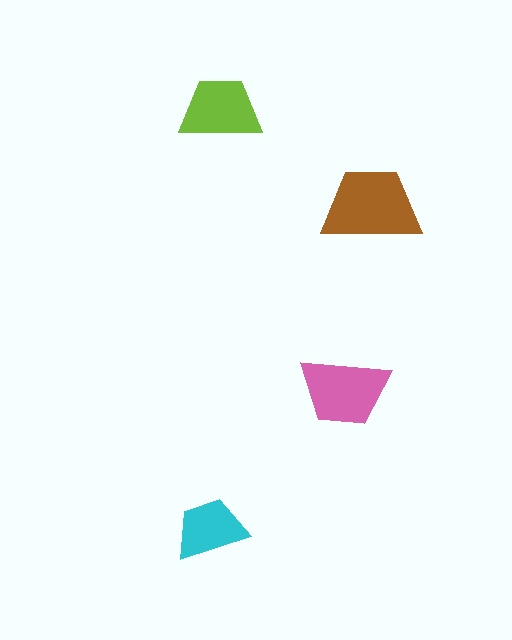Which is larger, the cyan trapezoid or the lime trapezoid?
The lime one.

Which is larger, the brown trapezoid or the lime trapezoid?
The brown one.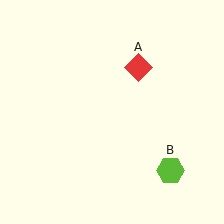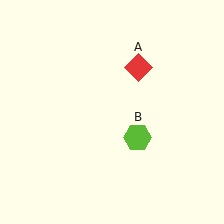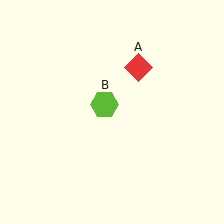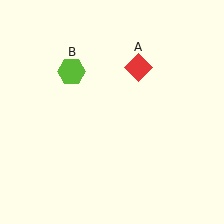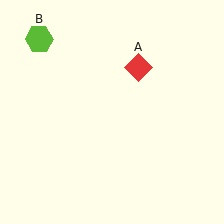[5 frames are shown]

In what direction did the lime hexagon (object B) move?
The lime hexagon (object B) moved up and to the left.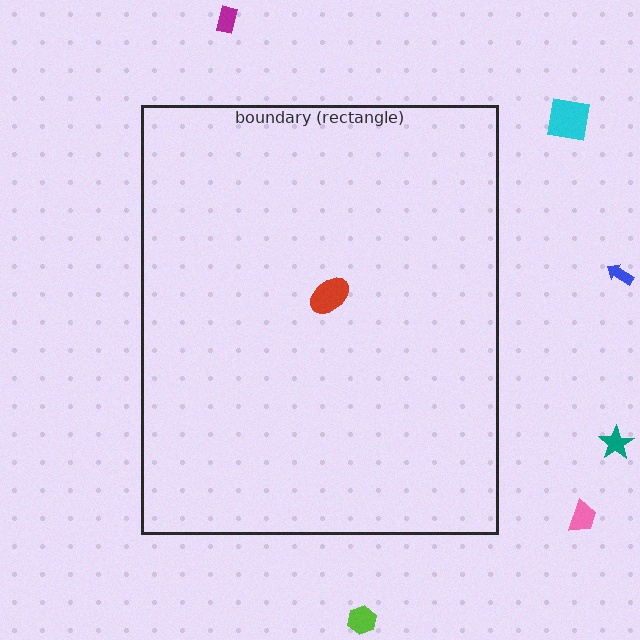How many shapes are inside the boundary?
1 inside, 6 outside.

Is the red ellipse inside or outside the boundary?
Inside.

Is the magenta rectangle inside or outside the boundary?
Outside.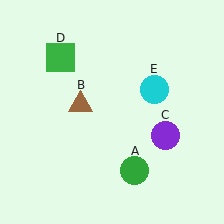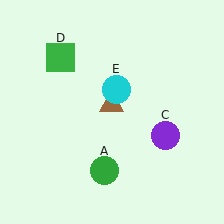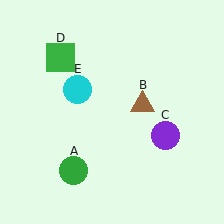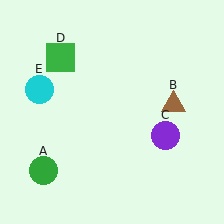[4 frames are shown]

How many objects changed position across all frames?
3 objects changed position: green circle (object A), brown triangle (object B), cyan circle (object E).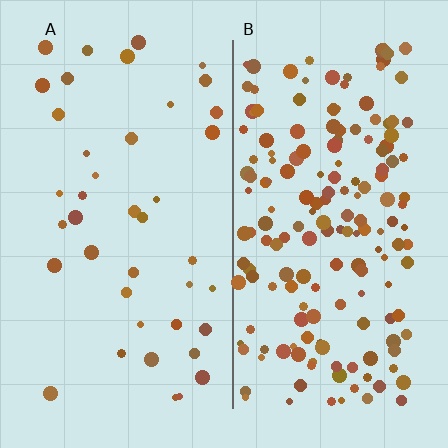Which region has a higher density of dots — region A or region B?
B (the right).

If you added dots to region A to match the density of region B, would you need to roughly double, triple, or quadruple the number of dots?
Approximately quadruple.